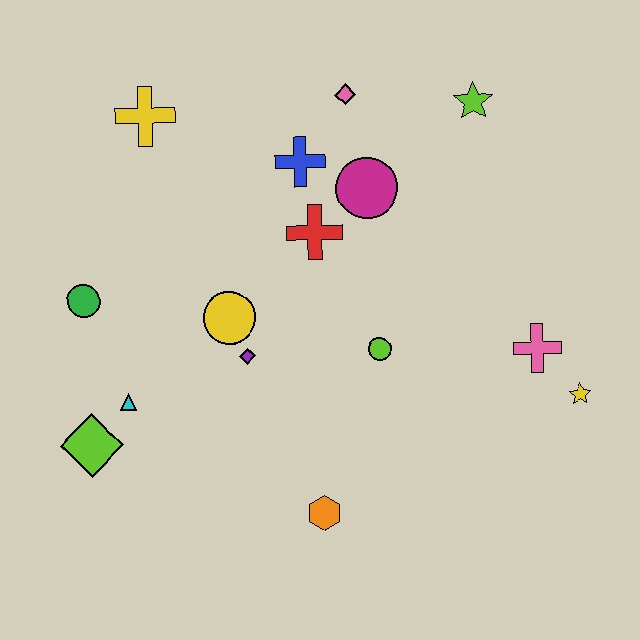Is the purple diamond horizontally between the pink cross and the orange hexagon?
No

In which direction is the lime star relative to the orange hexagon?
The lime star is above the orange hexagon.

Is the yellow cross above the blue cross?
Yes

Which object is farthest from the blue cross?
The yellow star is farthest from the blue cross.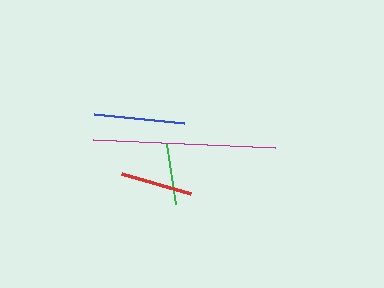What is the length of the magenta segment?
The magenta segment is approximately 183 pixels long.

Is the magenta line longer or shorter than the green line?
The magenta line is longer than the green line.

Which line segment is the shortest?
The green line is the shortest at approximately 61 pixels.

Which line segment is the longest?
The magenta line is the longest at approximately 183 pixels.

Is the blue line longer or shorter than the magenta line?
The magenta line is longer than the blue line.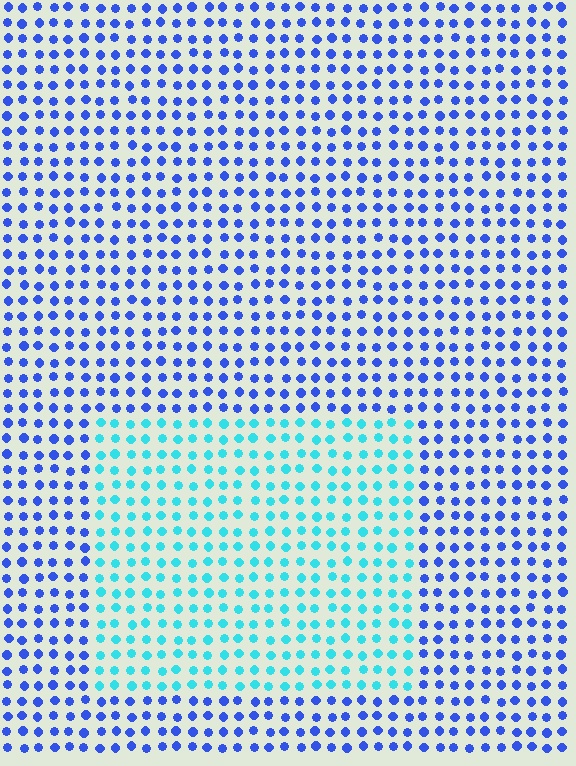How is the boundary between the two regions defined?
The boundary is defined purely by a slight shift in hue (about 47 degrees). Spacing, size, and orientation are identical on both sides.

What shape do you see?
I see a rectangle.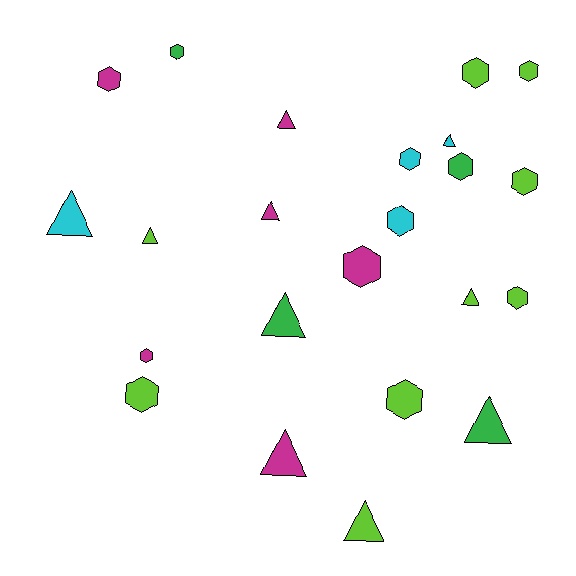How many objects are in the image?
There are 23 objects.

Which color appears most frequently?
Lime, with 9 objects.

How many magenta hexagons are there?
There are 3 magenta hexagons.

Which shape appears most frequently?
Hexagon, with 13 objects.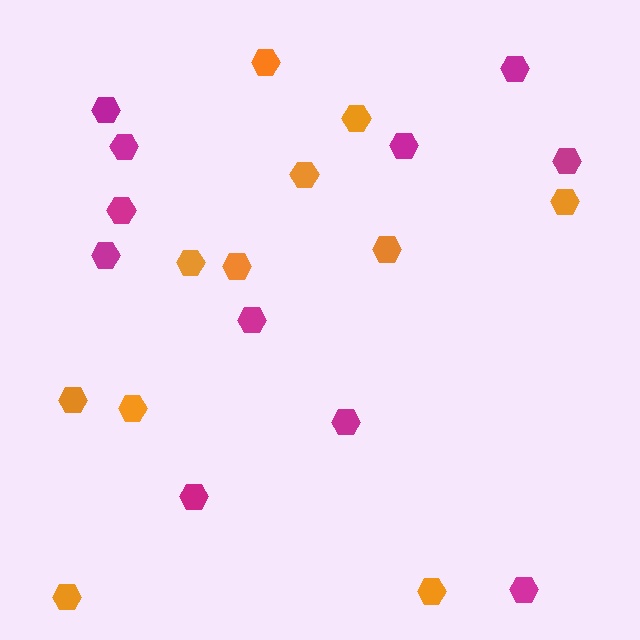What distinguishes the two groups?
There are 2 groups: one group of magenta hexagons (11) and one group of orange hexagons (11).